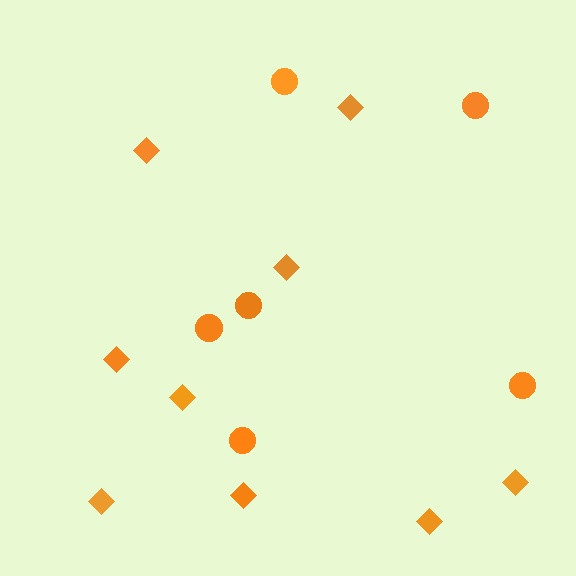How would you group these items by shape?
There are 2 groups: one group of diamonds (9) and one group of circles (6).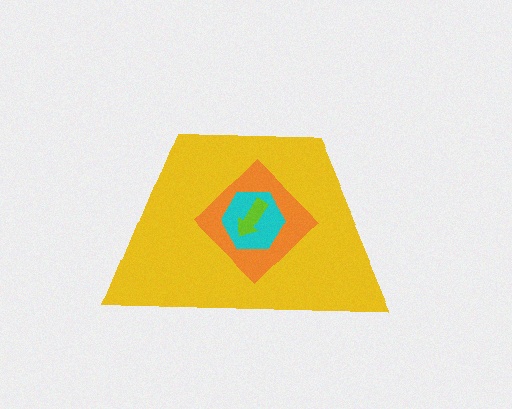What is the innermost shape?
The lime arrow.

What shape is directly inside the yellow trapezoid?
The orange diamond.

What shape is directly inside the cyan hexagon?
The lime arrow.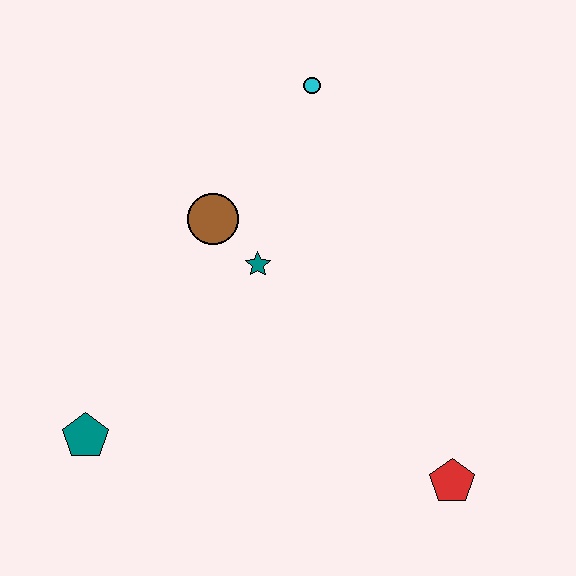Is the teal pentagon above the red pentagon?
Yes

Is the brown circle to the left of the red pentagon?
Yes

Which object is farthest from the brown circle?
The red pentagon is farthest from the brown circle.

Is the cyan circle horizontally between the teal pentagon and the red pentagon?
Yes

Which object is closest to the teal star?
The brown circle is closest to the teal star.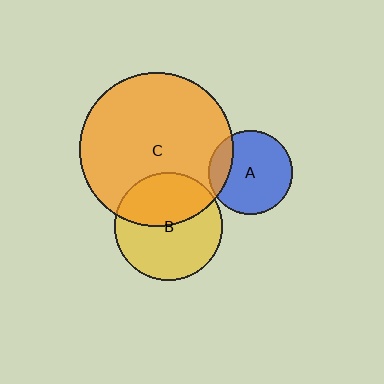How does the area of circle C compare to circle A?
Approximately 3.3 times.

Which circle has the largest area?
Circle C (orange).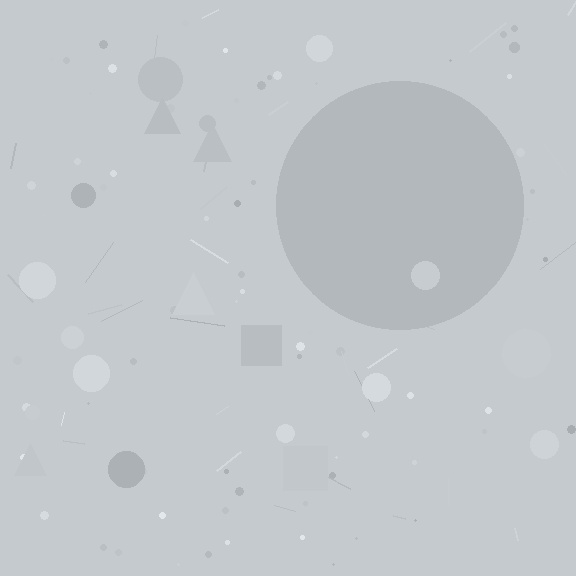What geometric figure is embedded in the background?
A circle is embedded in the background.